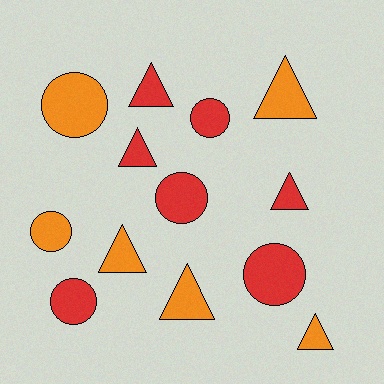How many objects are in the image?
There are 13 objects.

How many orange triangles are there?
There are 4 orange triangles.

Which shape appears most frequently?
Triangle, with 7 objects.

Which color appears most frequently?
Red, with 7 objects.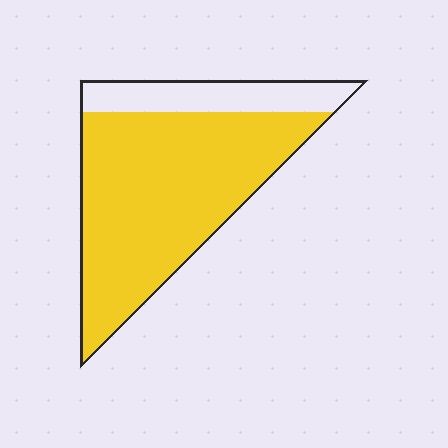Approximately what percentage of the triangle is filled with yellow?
Approximately 80%.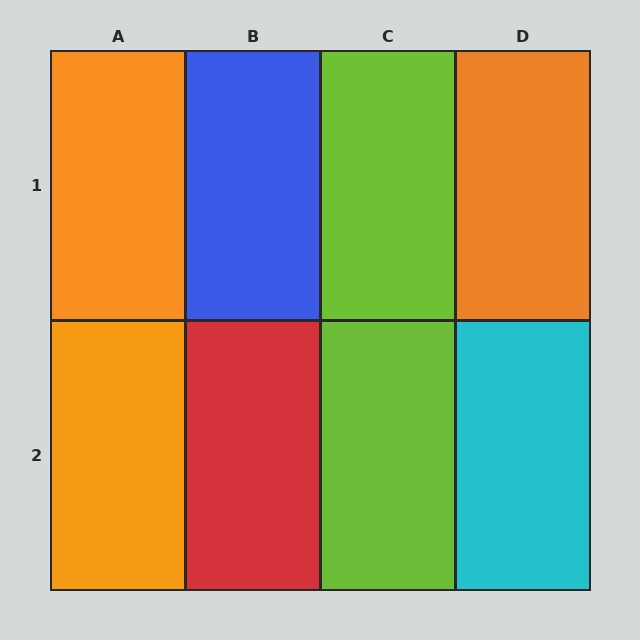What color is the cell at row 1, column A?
Orange.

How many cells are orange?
3 cells are orange.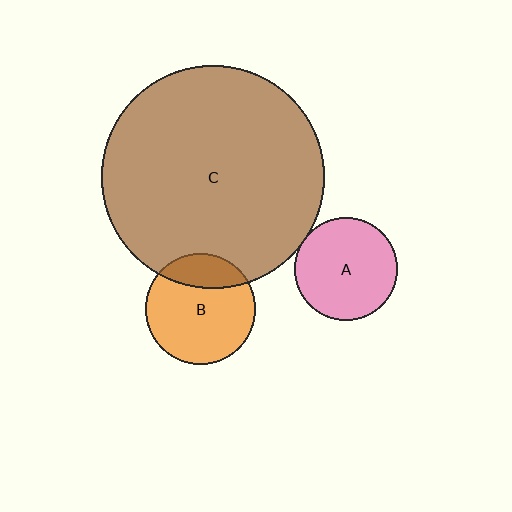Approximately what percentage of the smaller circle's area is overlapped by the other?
Approximately 20%.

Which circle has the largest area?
Circle C (brown).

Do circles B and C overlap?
Yes.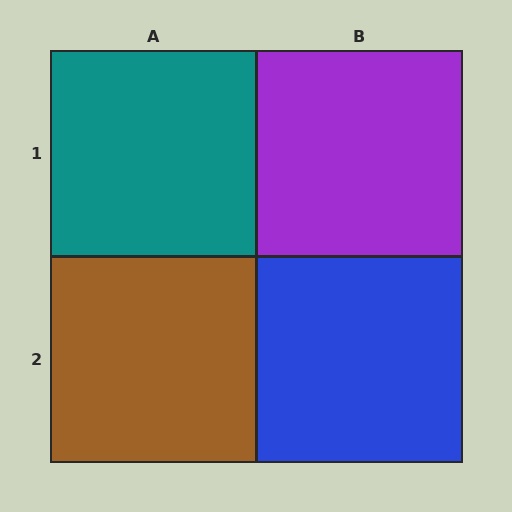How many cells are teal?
1 cell is teal.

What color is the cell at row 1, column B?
Purple.